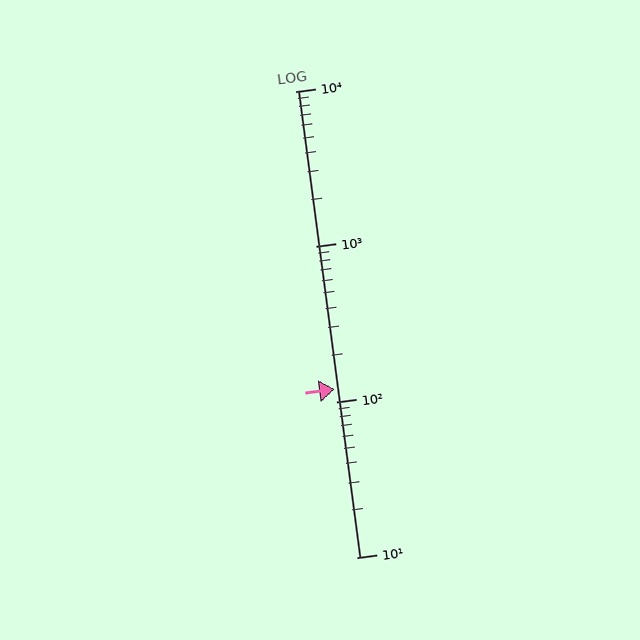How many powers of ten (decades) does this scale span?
The scale spans 3 decades, from 10 to 10000.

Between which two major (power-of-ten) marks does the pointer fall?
The pointer is between 100 and 1000.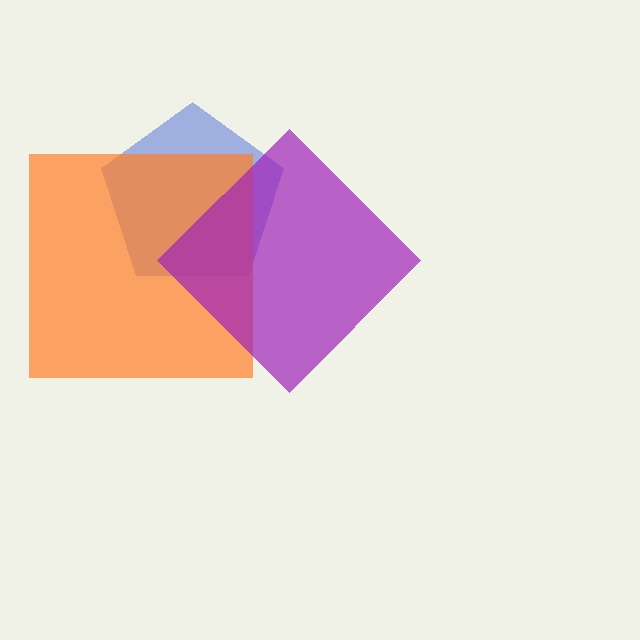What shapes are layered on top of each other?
The layered shapes are: a blue pentagon, an orange square, a purple diamond.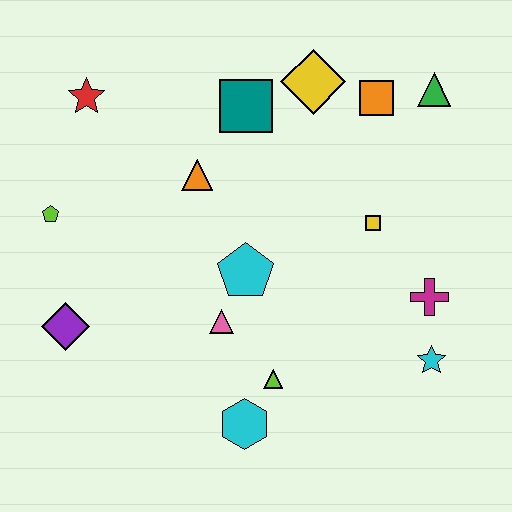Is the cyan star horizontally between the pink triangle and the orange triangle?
No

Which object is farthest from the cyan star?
The red star is farthest from the cyan star.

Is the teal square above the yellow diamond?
No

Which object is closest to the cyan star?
The magenta cross is closest to the cyan star.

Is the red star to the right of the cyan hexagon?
No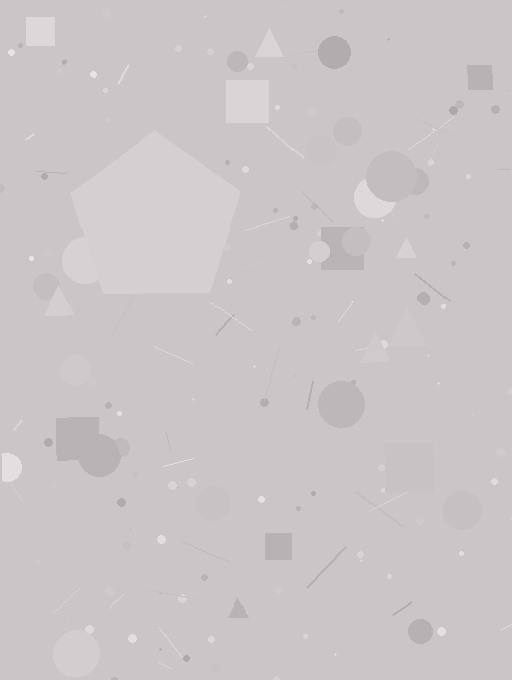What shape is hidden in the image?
A pentagon is hidden in the image.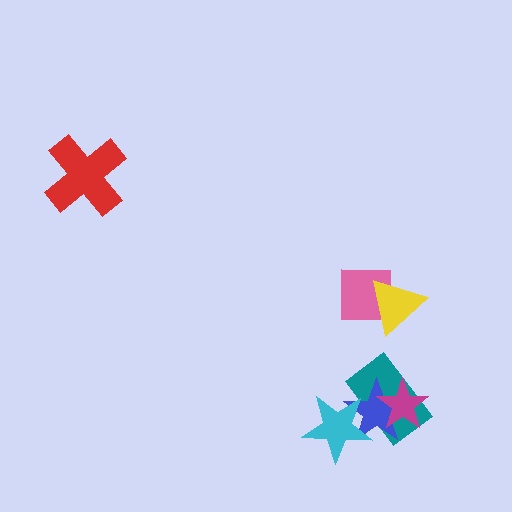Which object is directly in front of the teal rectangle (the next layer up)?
The blue star is directly in front of the teal rectangle.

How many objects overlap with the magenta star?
2 objects overlap with the magenta star.